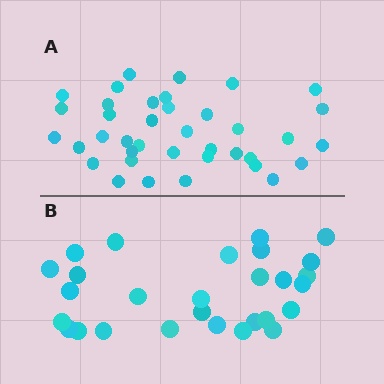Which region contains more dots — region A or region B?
Region A (the top region) has more dots.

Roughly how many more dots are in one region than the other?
Region A has roughly 10 or so more dots than region B.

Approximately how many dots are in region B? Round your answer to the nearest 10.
About 30 dots. (The exact count is 28, which rounds to 30.)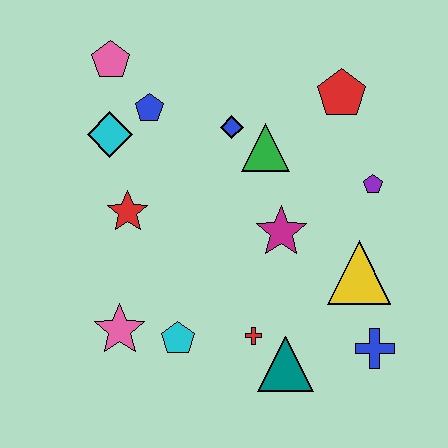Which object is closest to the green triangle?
The blue diamond is closest to the green triangle.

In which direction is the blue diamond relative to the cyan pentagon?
The blue diamond is above the cyan pentagon.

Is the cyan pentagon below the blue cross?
No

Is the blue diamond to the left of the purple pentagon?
Yes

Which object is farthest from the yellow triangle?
The pink pentagon is farthest from the yellow triangle.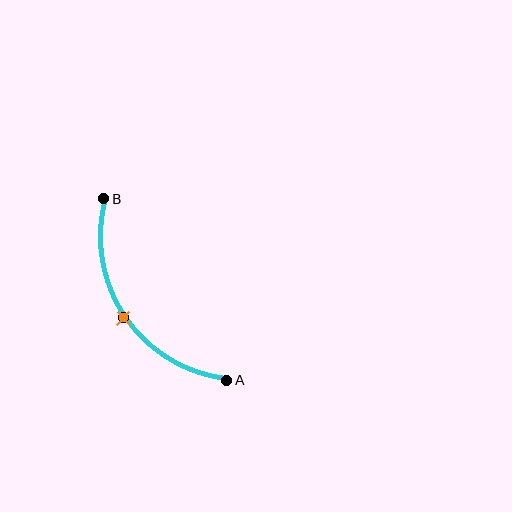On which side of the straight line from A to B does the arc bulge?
The arc bulges below and to the left of the straight line connecting A and B.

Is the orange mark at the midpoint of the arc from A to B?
Yes. The orange mark lies on the arc at equal arc-length from both A and B — it is the arc midpoint.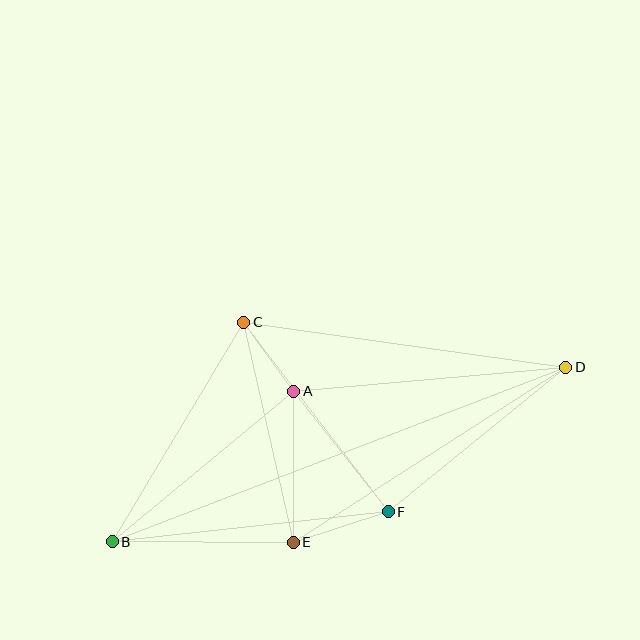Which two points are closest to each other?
Points A and C are closest to each other.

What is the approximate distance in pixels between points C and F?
The distance between C and F is approximately 238 pixels.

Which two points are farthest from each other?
Points B and D are farthest from each other.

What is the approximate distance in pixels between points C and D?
The distance between C and D is approximately 325 pixels.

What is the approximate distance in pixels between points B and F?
The distance between B and F is approximately 278 pixels.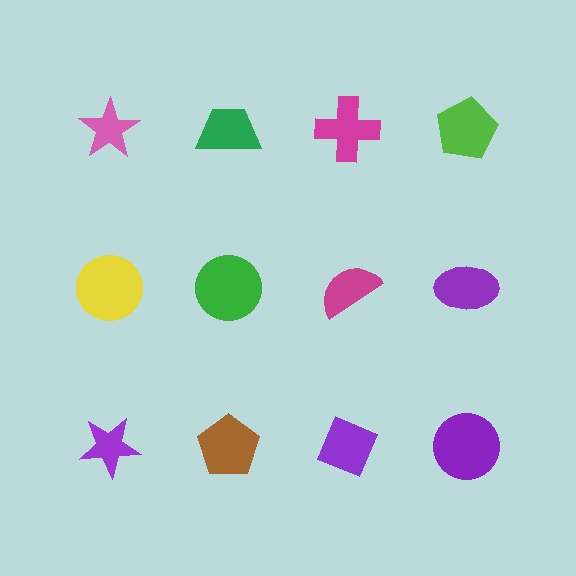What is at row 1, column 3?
A magenta cross.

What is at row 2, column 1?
A yellow circle.